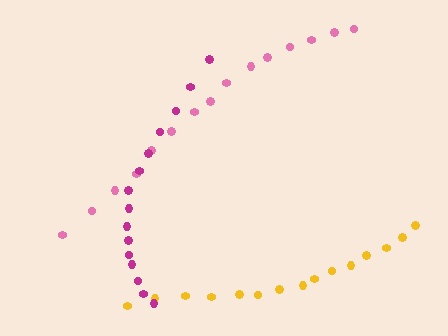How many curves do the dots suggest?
There are 3 distinct paths.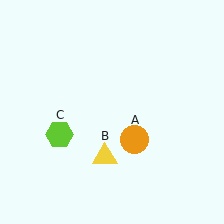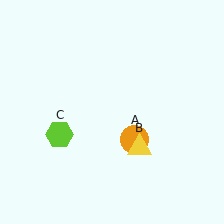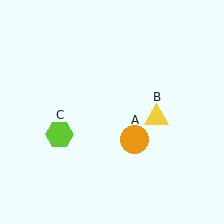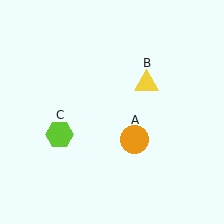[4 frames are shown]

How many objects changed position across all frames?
1 object changed position: yellow triangle (object B).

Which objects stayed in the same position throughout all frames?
Orange circle (object A) and lime hexagon (object C) remained stationary.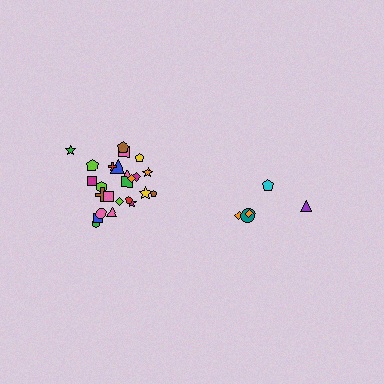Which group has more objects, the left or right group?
The left group.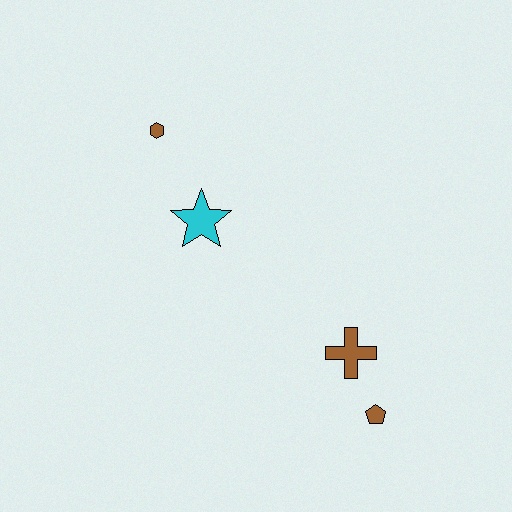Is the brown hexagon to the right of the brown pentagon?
No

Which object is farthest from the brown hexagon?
The brown pentagon is farthest from the brown hexagon.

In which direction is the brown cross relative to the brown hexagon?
The brown cross is below the brown hexagon.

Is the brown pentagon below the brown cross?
Yes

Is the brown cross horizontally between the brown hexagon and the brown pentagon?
Yes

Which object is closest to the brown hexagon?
The cyan star is closest to the brown hexagon.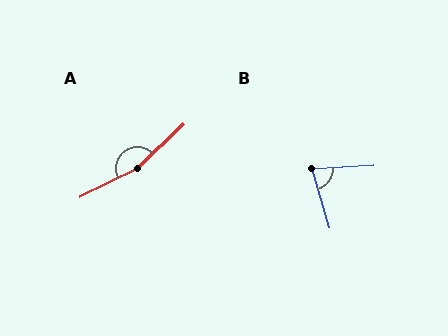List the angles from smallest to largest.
B (76°), A (163°).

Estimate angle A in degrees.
Approximately 163 degrees.